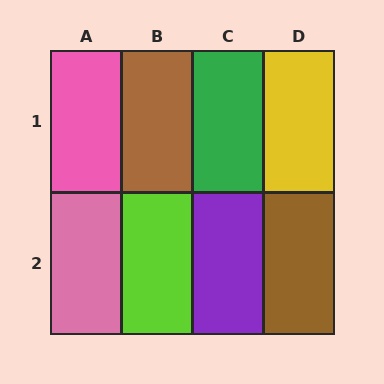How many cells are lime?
1 cell is lime.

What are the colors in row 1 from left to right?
Pink, brown, green, yellow.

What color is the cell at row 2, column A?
Pink.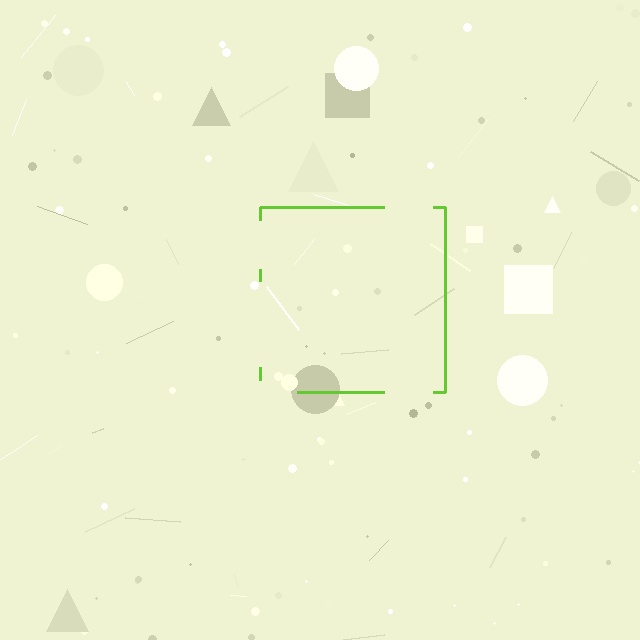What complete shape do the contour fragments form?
The contour fragments form a square.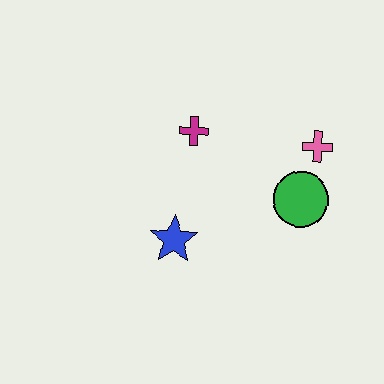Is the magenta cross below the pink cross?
No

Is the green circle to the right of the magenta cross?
Yes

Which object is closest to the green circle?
The pink cross is closest to the green circle.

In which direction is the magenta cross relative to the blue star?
The magenta cross is above the blue star.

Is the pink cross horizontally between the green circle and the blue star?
No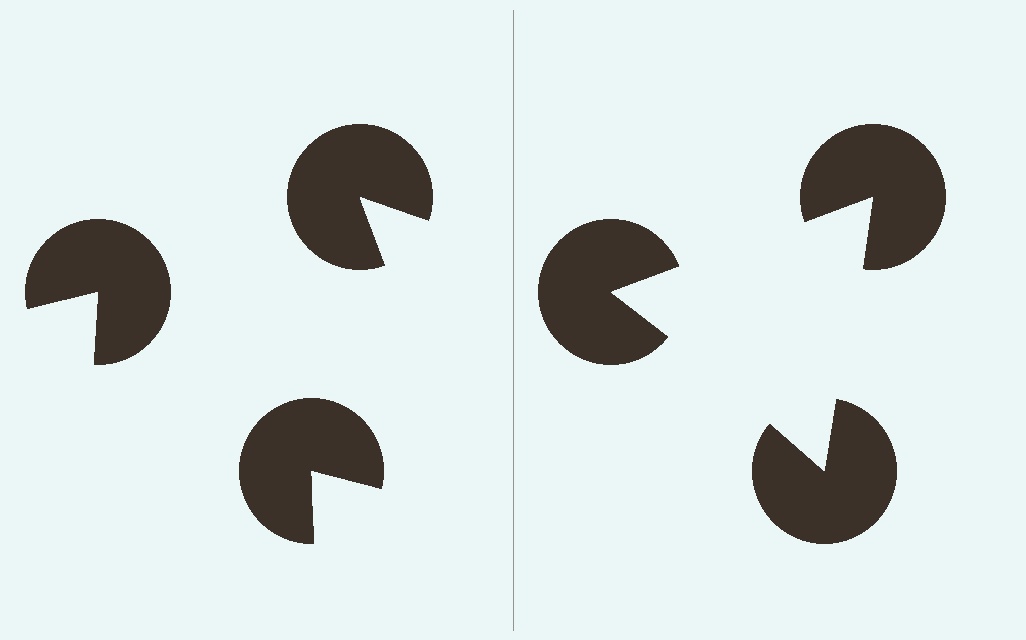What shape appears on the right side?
An illusory triangle.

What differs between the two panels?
The pac-man discs are positioned identically on both sides; only the wedge orientations differ. On the right they align to a triangle; on the left they are misaligned.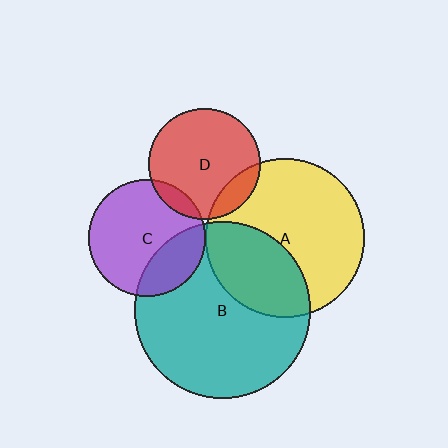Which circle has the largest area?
Circle B (teal).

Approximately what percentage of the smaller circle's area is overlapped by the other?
Approximately 25%.